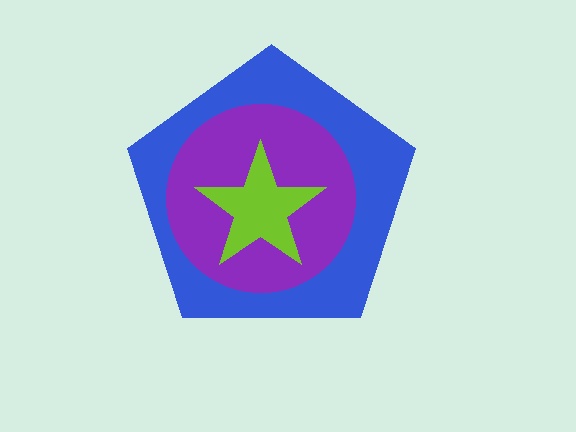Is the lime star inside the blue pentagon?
Yes.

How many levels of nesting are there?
3.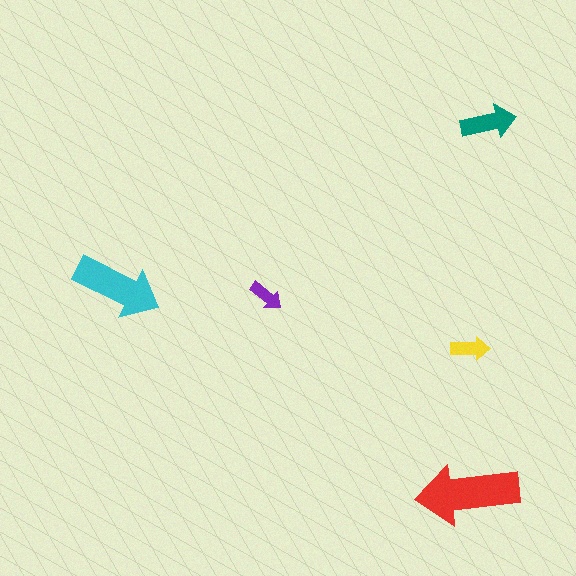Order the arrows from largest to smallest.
the red one, the cyan one, the teal one, the yellow one, the purple one.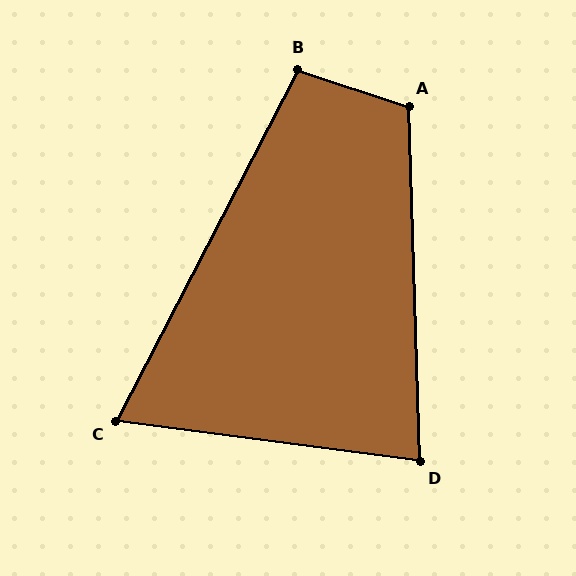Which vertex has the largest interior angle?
A, at approximately 110 degrees.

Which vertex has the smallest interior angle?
C, at approximately 70 degrees.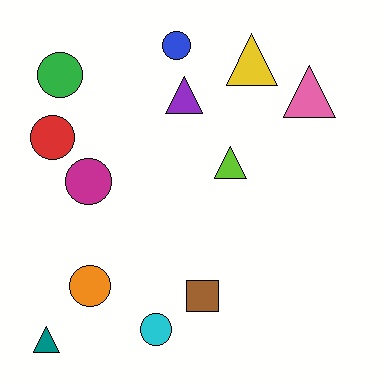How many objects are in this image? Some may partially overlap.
There are 12 objects.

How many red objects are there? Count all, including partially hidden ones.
There is 1 red object.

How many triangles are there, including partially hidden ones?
There are 5 triangles.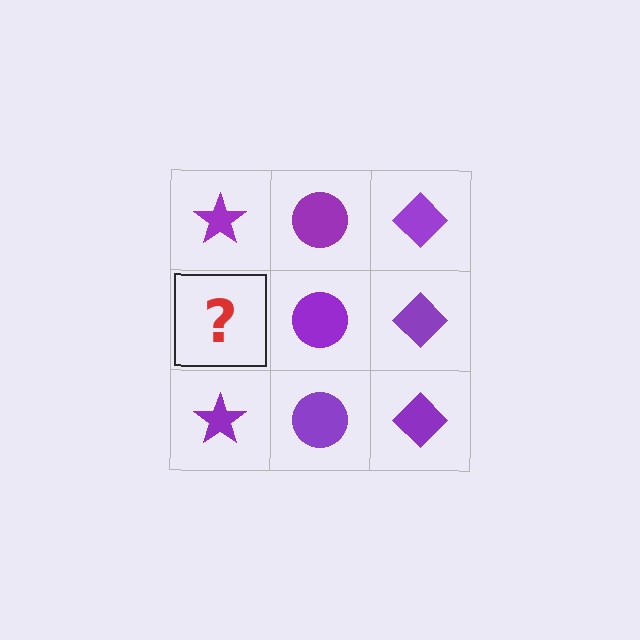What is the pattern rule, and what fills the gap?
The rule is that each column has a consistent shape. The gap should be filled with a purple star.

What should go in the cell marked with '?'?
The missing cell should contain a purple star.